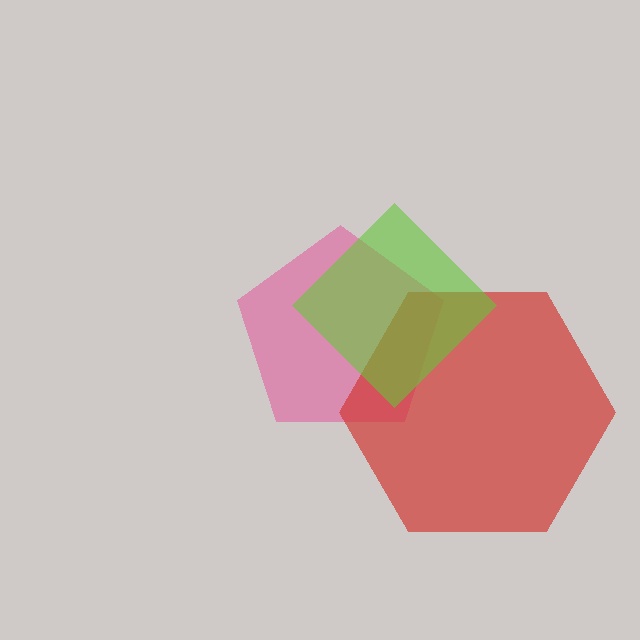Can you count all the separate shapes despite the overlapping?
Yes, there are 3 separate shapes.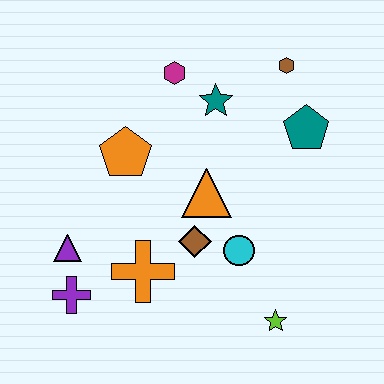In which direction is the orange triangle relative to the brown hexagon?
The orange triangle is below the brown hexagon.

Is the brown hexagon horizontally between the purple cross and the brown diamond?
No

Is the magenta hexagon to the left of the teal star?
Yes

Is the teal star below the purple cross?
No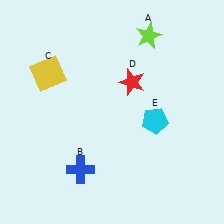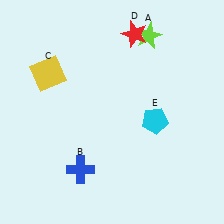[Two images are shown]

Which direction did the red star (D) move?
The red star (D) moved up.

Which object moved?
The red star (D) moved up.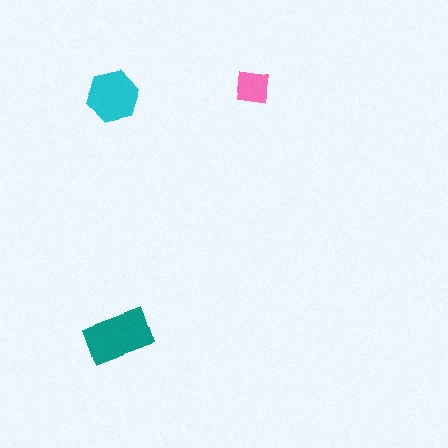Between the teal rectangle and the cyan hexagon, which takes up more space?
The teal rectangle.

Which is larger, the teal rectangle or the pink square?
The teal rectangle.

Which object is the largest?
The teal rectangle.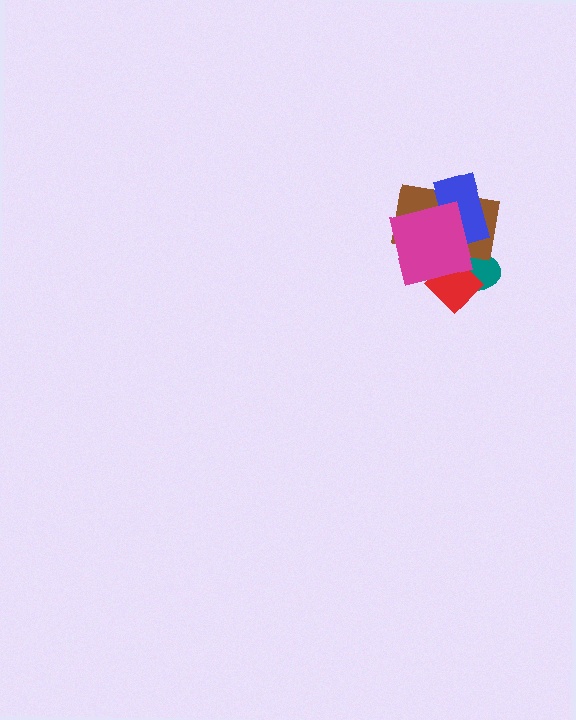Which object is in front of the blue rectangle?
The magenta square is in front of the blue rectangle.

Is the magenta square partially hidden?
No, no other shape covers it.